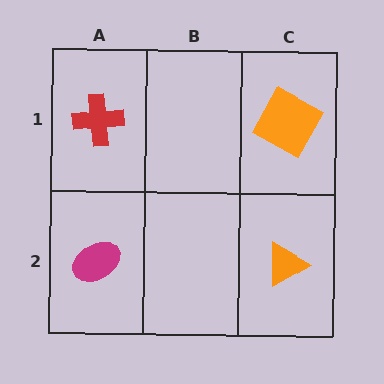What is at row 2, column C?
An orange triangle.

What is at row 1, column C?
An orange square.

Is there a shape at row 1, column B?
No, that cell is empty.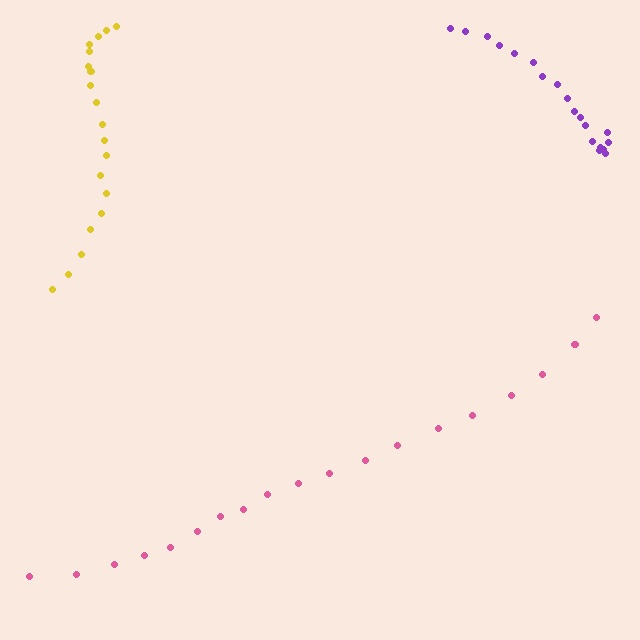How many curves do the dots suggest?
There are 3 distinct paths.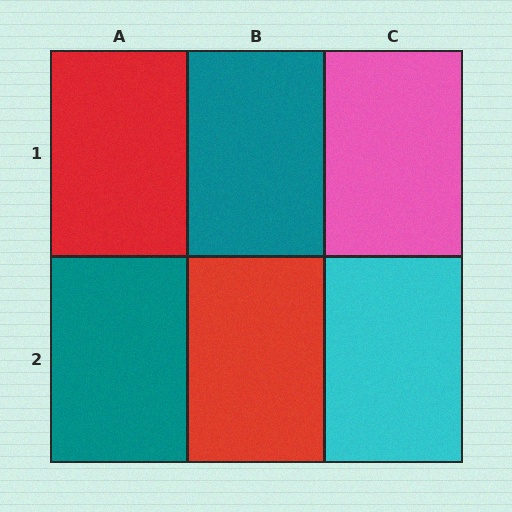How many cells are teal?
2 cells are teal.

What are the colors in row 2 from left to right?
Teal, red, cyan.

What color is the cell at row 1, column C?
Pink.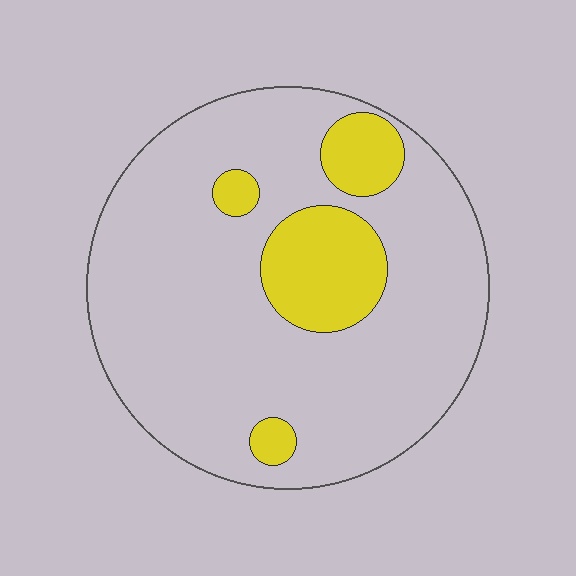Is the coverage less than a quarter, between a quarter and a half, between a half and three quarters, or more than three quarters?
Less than a quarter.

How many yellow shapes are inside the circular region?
4.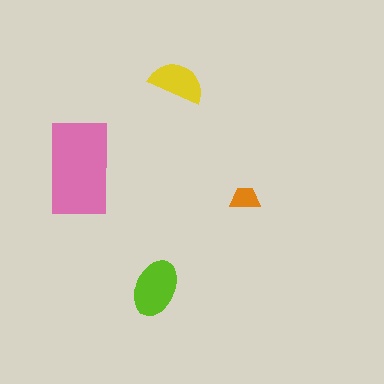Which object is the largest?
The pink rectangle.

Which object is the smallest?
The orange trapezoid.